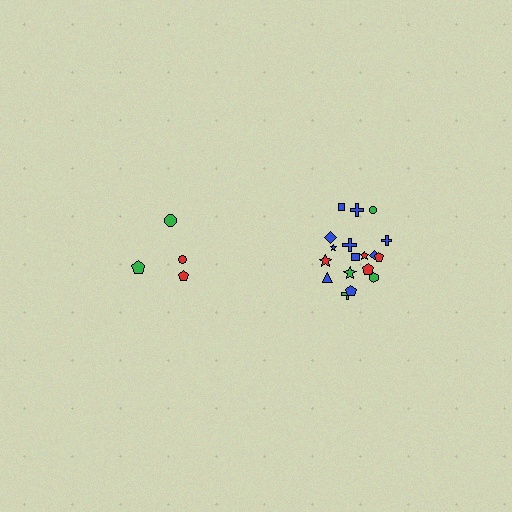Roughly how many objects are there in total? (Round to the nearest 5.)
Roughly 20 objects in total.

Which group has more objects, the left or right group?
The right group.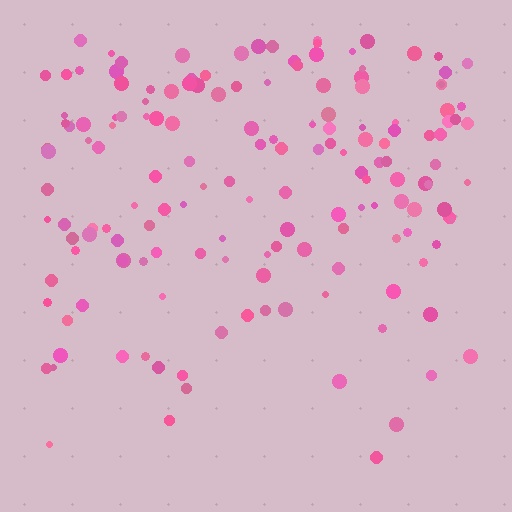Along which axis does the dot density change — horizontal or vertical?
Vertical.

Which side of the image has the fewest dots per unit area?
The bottom.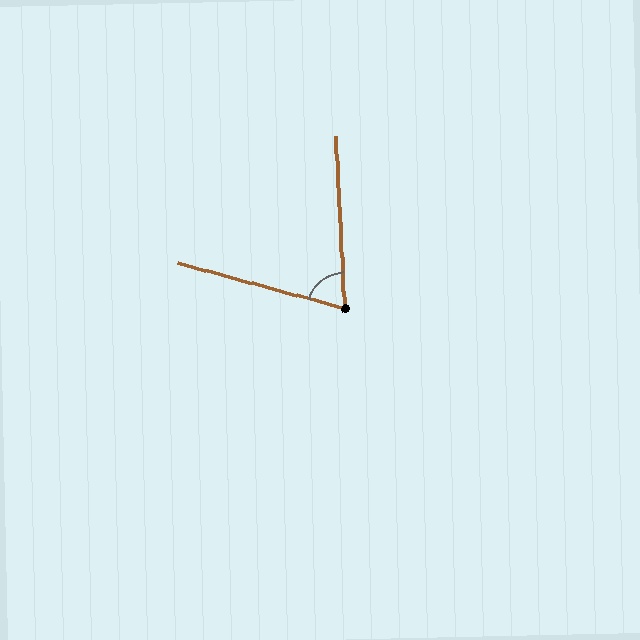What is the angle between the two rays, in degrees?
Approximately 72 degrees.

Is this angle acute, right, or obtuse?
It is acute.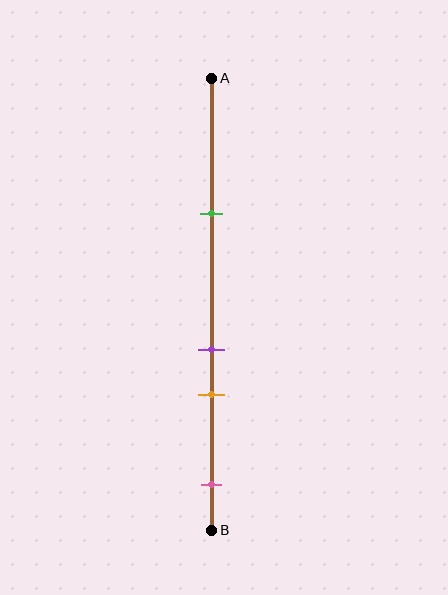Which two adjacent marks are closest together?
The purple and orange marks are the closest adjacent pair.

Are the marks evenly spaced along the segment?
No, the marks are not evenly spaced.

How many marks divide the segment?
There are 4 marks dividing the segment.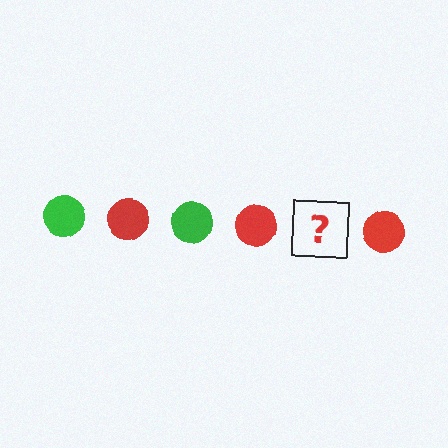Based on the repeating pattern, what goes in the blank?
The blank should be a green circle.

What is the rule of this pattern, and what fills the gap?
The rule is that the pattern cycles through green, red circles. The gap should be filled with a green circle.